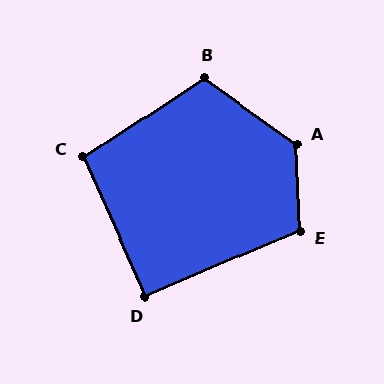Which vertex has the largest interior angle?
A, at approximately 128 degrees.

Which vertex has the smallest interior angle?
D, at approximately 91 degrees.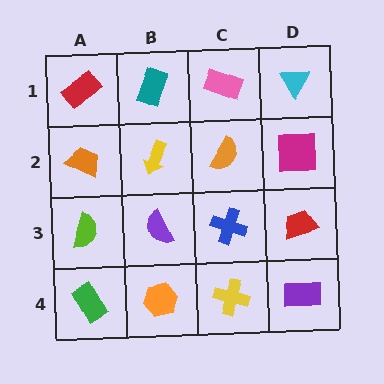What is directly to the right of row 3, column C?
A red trapezoid.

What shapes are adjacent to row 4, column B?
A purple semicircle (row 3, column B), a green rectangle (row 4, column A), a yellow cross (row 4, column C).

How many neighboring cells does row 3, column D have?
3.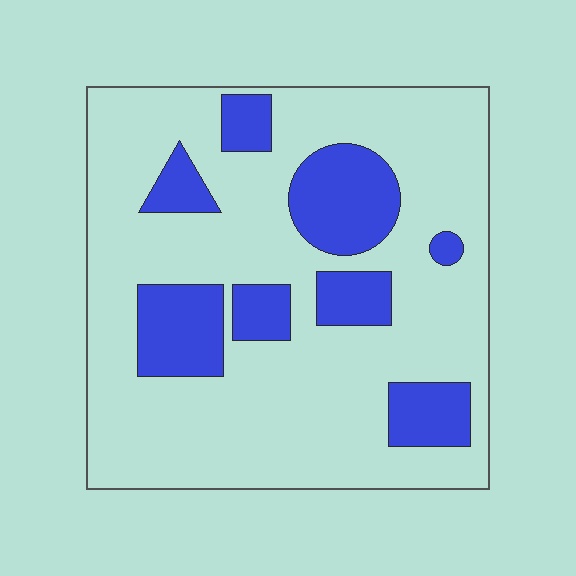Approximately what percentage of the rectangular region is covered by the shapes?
Approximately 25%.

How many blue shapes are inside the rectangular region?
8.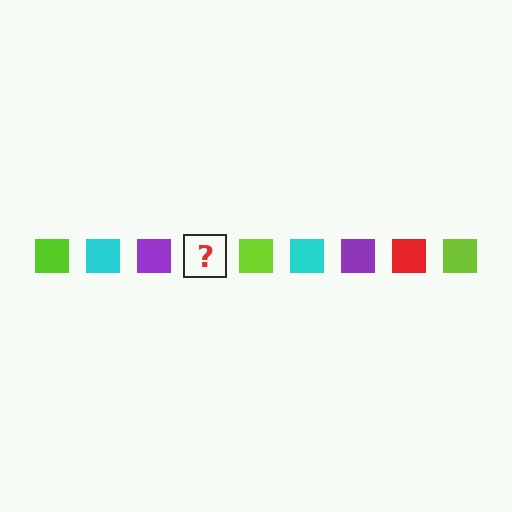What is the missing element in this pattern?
The missing element is a red square.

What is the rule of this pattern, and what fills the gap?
The rule is that the pattern cycles through lime, cyan, purple, red squares. The gap should be filled with a red square.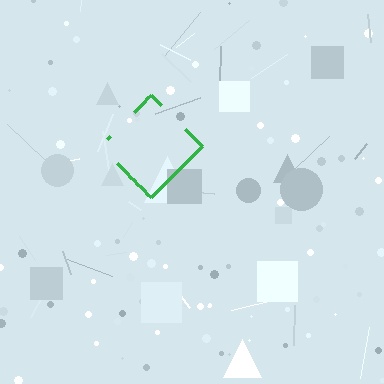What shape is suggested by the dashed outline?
The dashed outline suggests a diamond.